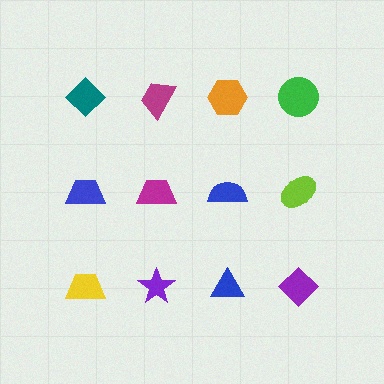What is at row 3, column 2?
A purple star.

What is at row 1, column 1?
A teal diamond.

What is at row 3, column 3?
A blue triangle.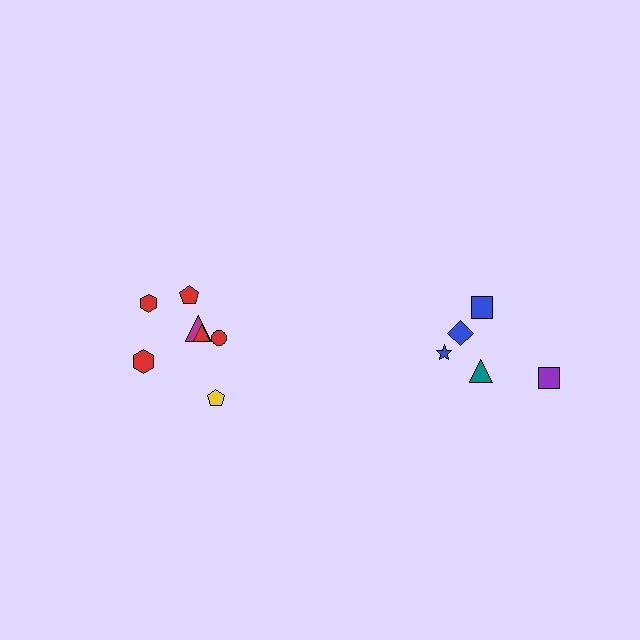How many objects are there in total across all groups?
There are 12 objects.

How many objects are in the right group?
There are 5 objects.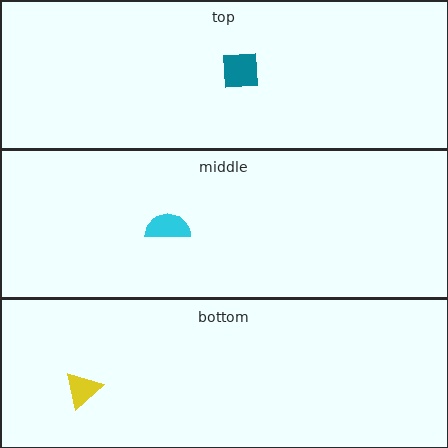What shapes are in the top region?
The teal square.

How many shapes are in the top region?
1.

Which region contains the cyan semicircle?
The middle region.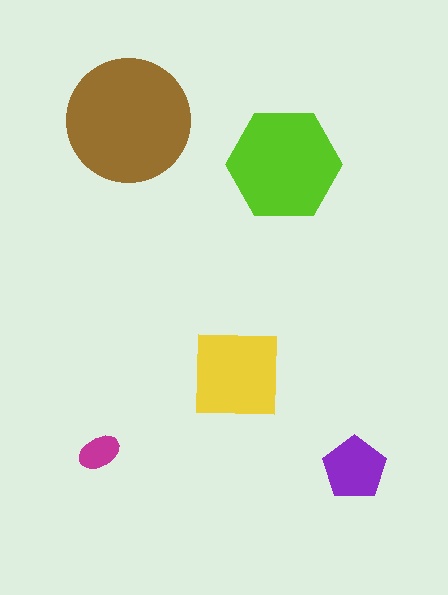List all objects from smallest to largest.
The magenta ellipse, the purple pentagon, the yellow square, the lime hexagon, the brown circle.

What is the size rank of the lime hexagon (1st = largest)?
2nd.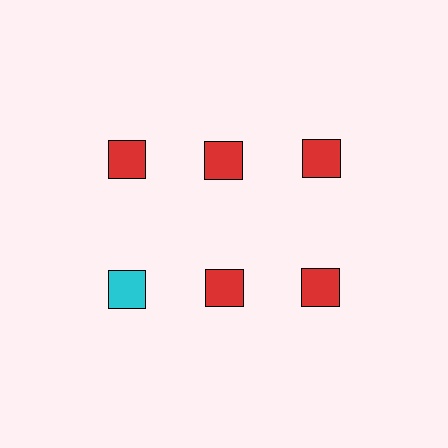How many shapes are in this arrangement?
There are 6 shapes arranged in a grid pattern.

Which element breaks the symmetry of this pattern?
The cyan square in the second row, leftmost column breaks the symmetry. All other shapes are red squares.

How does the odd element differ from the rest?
It has a different color: cyan instead of red.